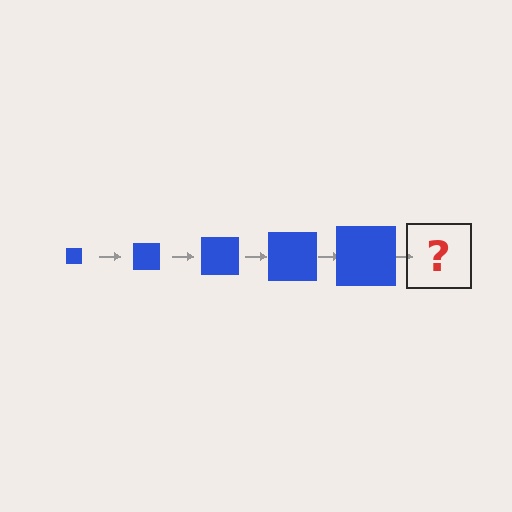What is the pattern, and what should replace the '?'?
The pattern is that the square gets progressively larger each step. The '?' should be a blue square, larger than the previous one.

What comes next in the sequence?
The next element should be a blue square, larger than the previous one.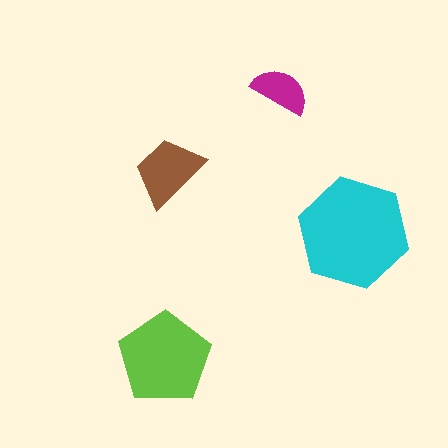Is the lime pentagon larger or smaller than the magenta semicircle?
Larger.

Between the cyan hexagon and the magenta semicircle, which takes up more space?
The cyan hexagon.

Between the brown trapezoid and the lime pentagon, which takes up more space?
The lime pentagon.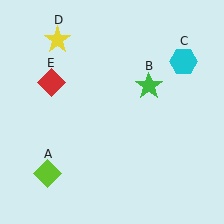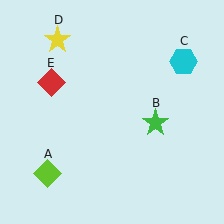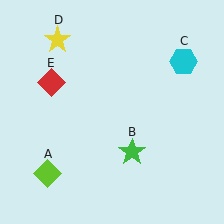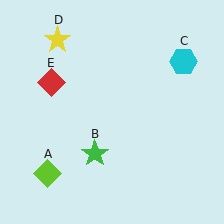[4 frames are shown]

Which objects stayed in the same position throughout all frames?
Lime diamond (object A) and cyan hexagon (object C) and yellow star (object D) and red diamond (object E) remained stationary.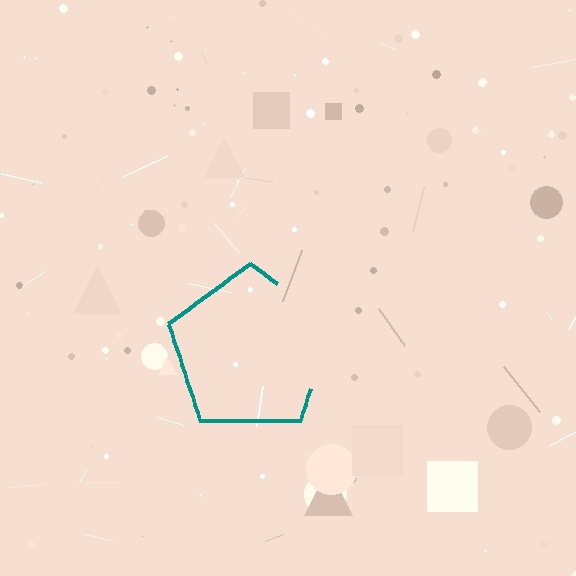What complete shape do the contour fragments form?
The contour fragments form a pentagon.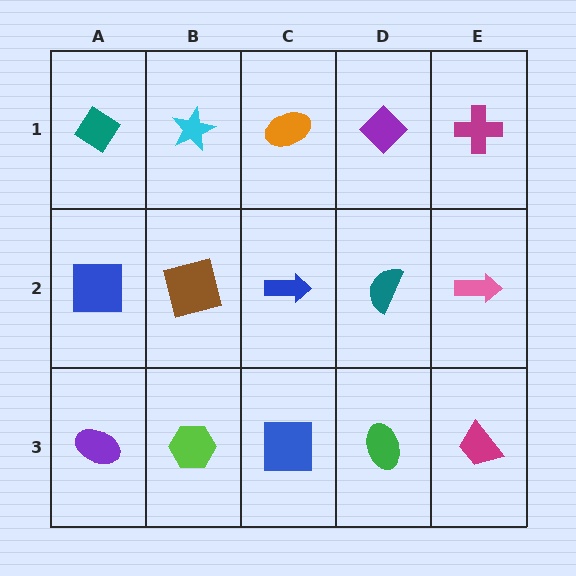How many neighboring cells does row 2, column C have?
4.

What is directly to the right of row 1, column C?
A purple diamond.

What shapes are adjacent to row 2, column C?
An orange ellipse (row 1, column C), a blue square (row 3, column C), a brown square (row 2, column B), a teal semicircle (row 2, column D).